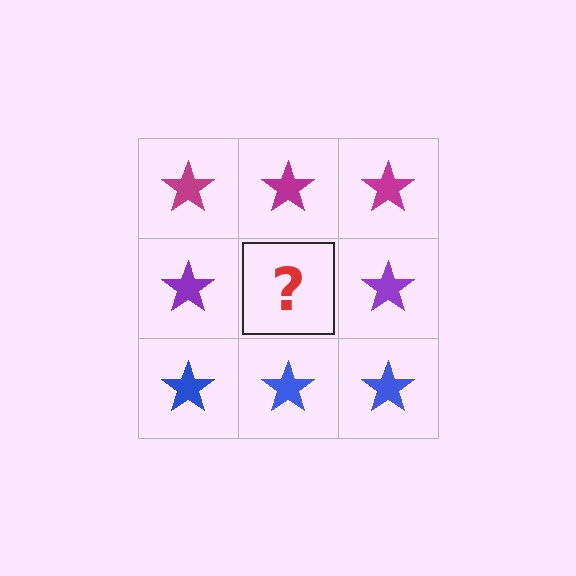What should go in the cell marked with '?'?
The missing cell should contain a purple star.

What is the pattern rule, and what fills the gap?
The rule is that each row has a consistent color. The gap should be filled with a purple star.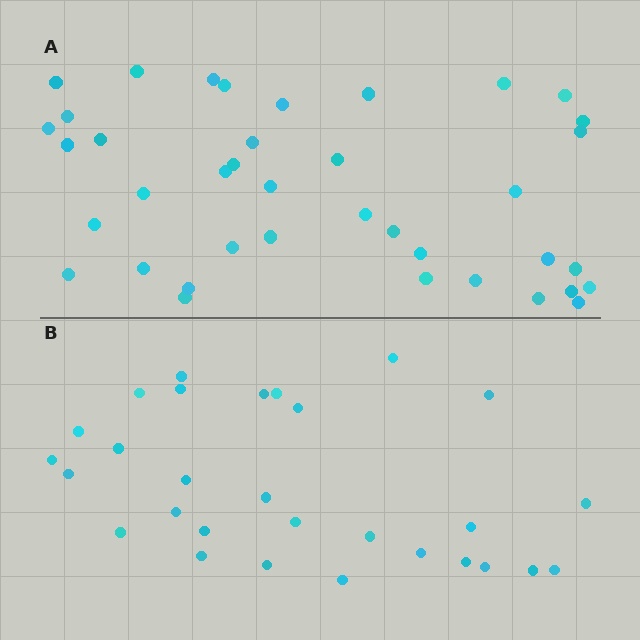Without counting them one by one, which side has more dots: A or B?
Region A (the top region) has more dots.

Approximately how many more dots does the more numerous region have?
Region A has roughly 10 or so more dots than region B.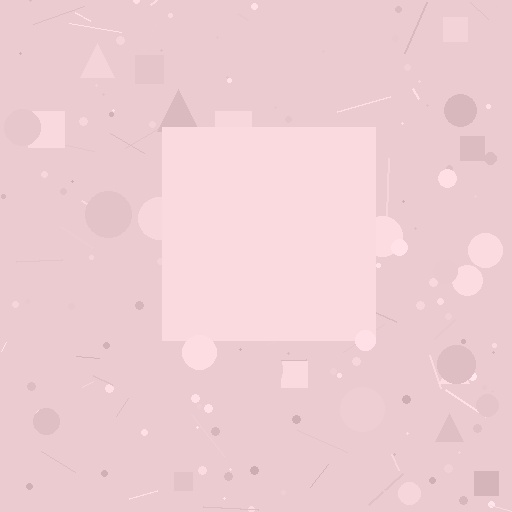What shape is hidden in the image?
A square is hidden in the image.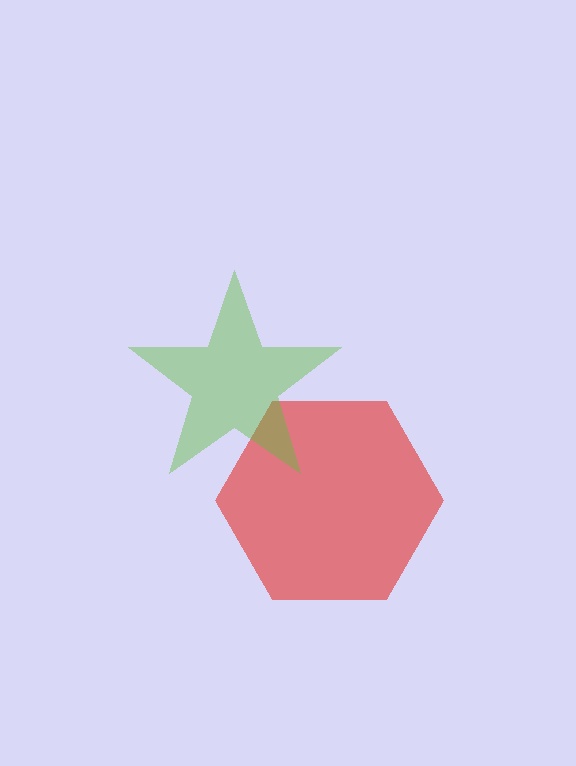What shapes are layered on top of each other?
The layered shapes are: a red hexagon, a lime star.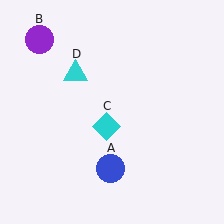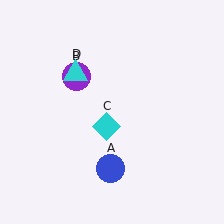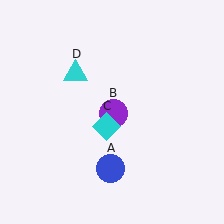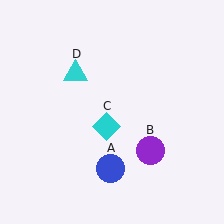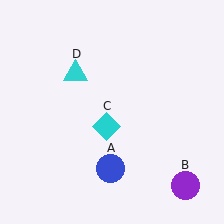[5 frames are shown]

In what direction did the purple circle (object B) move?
The purple circle (object B) moved down and to the right.